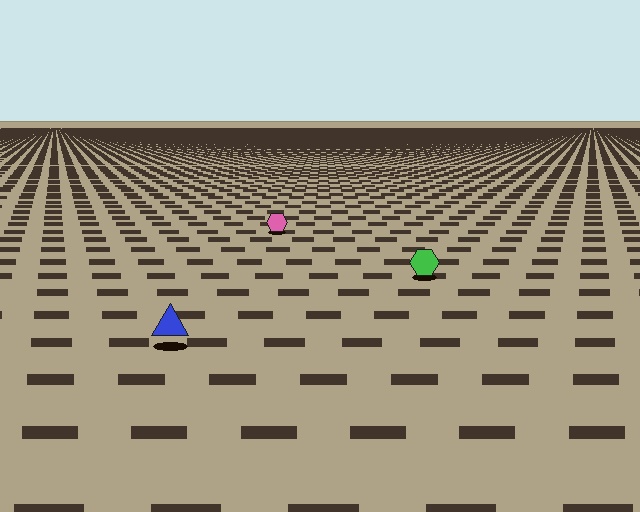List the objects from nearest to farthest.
From nearest to farthest: the blue triangle, the green hexagon, the pink hexagon.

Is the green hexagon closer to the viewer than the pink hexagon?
Yes. The green hexagon is closer — you can tell from the texture gradient: the ground texture is coarser near it.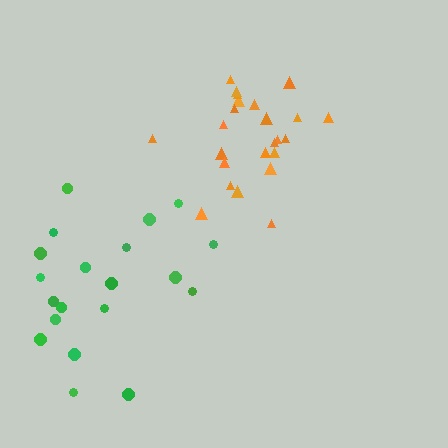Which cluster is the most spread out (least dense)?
Green.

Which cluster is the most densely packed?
Orange.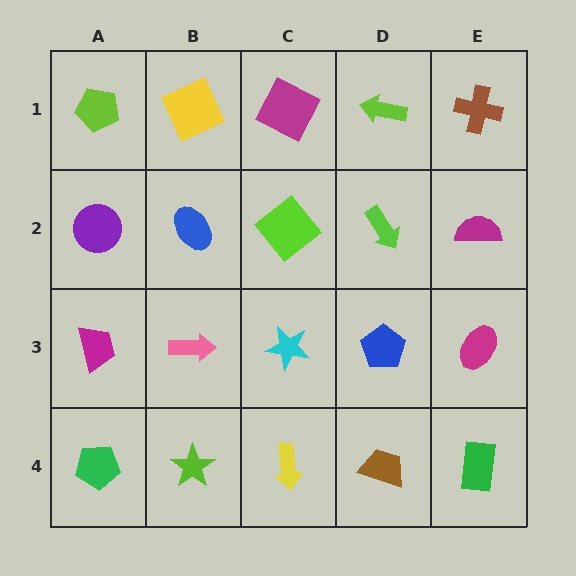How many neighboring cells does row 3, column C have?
4.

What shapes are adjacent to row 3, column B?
A blue ellipse (row 2, column B), a lime star (row 4, column B), a magenta trapezoid (row 3, column A), a cyan star (row 3, column C).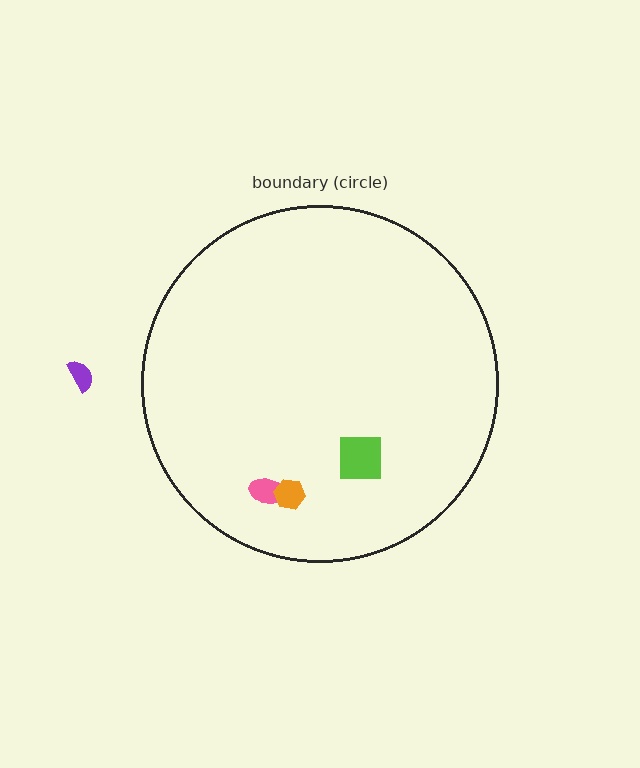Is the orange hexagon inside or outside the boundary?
Inside.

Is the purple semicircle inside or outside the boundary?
Outside.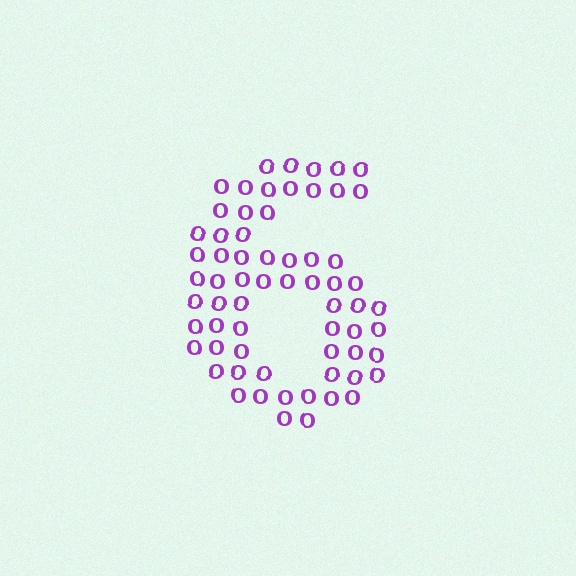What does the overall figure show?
The overall figure shows the digit 6.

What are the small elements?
The small elements are letter O's.